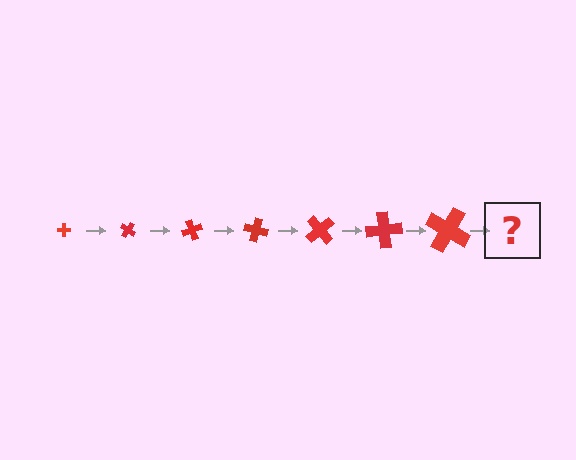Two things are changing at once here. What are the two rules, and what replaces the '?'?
The two rules are that the cross grows larger each step and it rotates 35 degrees each step. The '?' should be a cross, larger than the previous one and rotated 245 degrees from the start.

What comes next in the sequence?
The next element should be a cross, larger than the previous one and rotated 245 degrees from the start.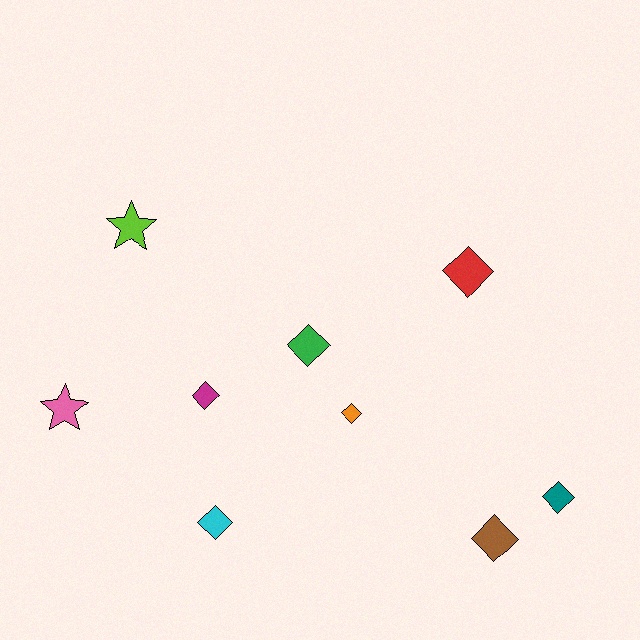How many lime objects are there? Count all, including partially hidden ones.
There is 1 lime object.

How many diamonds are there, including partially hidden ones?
There are 7 diamonds.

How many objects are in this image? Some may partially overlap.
There are 9 objects.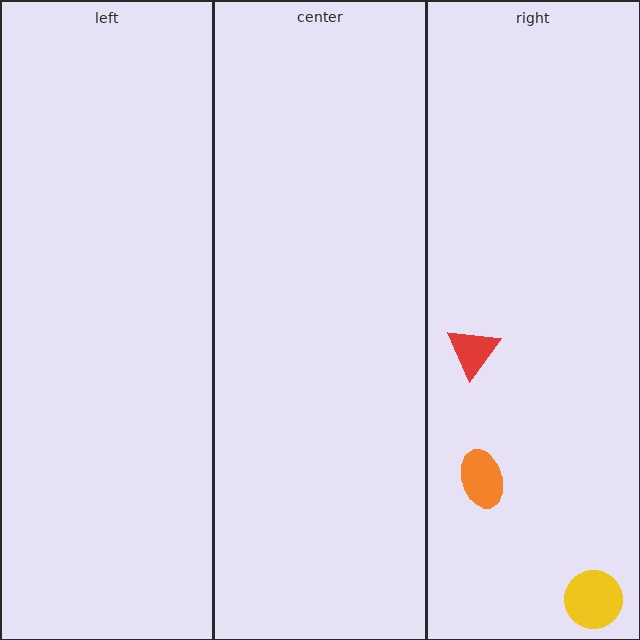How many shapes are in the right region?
3.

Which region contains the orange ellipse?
The right region.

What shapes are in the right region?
The yellow circle, the orange ellipse, the red triangle.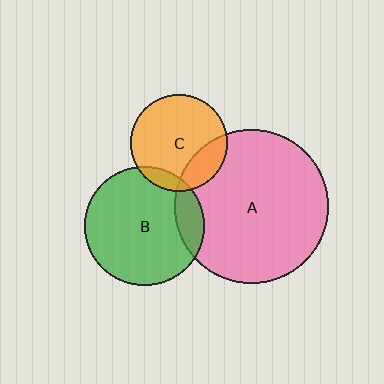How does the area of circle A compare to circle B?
Approximately 1.7 times.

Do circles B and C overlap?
Yes.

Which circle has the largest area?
Circle A (pink).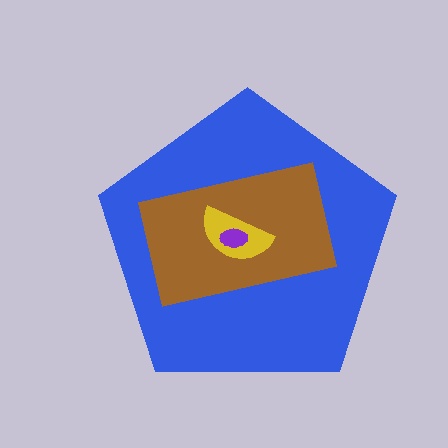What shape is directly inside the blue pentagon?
The brown rectangle.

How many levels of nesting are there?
4.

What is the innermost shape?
The purple ellipse.